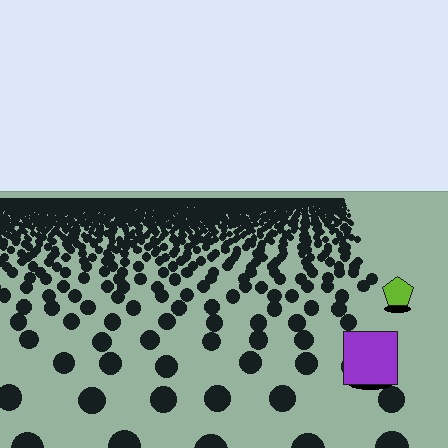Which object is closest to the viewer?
The purple square is closest. The texture marks near it are larger and more spread out.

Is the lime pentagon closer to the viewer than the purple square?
No. The purple square is closer — you can tell from the texture gradient: the ground texture is coarser near it.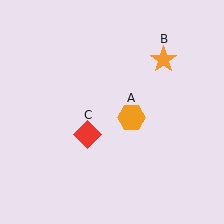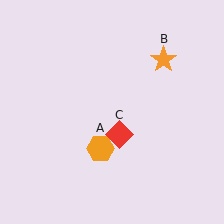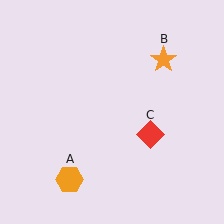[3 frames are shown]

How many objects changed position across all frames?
2 objects changed position: orange hexagon (object A), red diamond (object C).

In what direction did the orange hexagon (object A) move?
The orange hexagon (object A) moved down and to the left.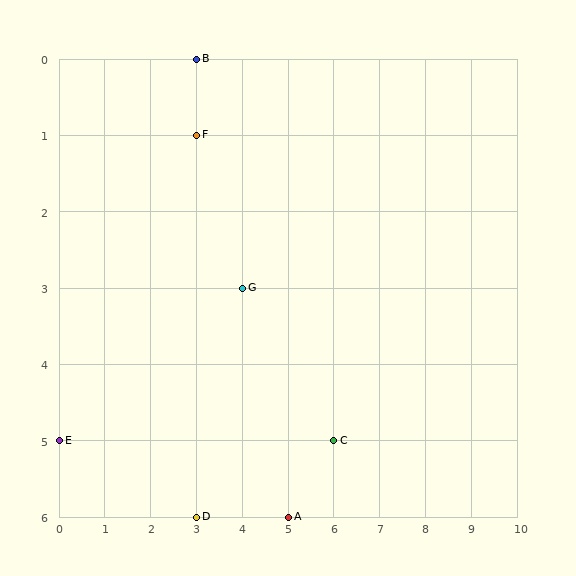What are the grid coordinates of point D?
Point D is at grid coordinates (3, 6).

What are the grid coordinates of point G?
Point G is at grid coordinates (4, 3).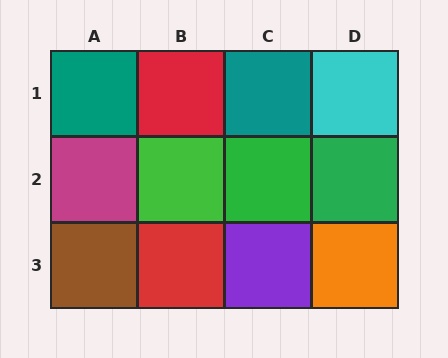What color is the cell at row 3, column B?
Red.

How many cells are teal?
2 cells are teal.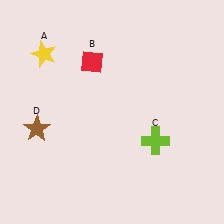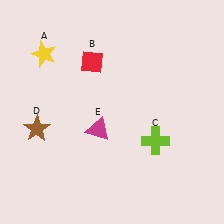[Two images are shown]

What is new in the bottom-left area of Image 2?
A magenta triangle (E) was added in the bottom-left area of Image 2.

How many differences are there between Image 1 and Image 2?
There is 1 difference between the two images.